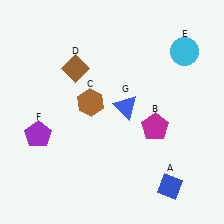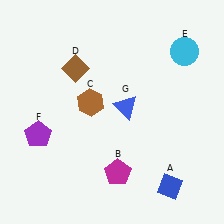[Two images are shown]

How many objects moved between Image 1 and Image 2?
1 object moved between the two images.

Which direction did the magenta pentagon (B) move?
The magenta pentagon (B) moved down.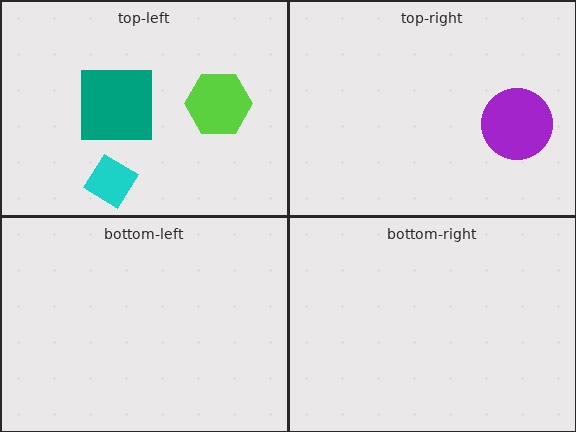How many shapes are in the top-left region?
3.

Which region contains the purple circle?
The top-right region.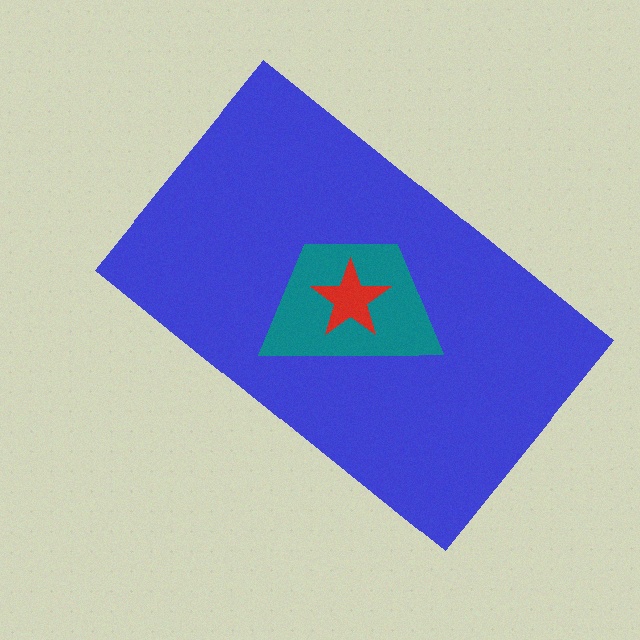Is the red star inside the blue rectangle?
Yes.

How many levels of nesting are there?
3.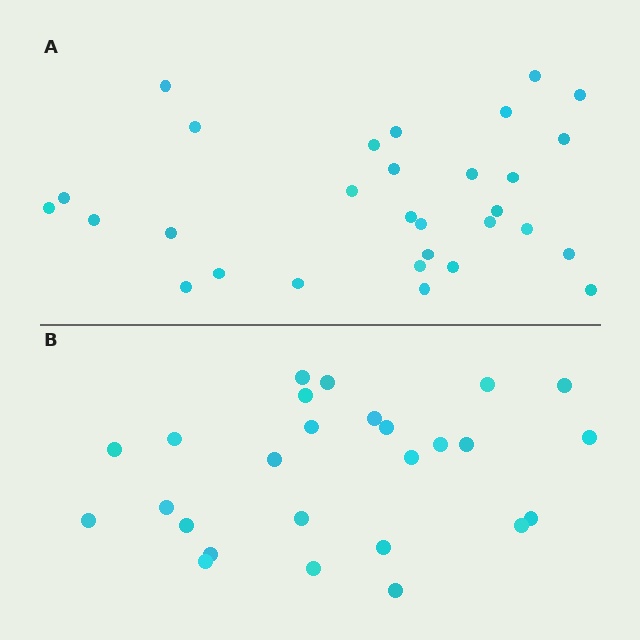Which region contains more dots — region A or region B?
Region A (the top region) has more dots.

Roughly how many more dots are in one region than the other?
Region A has about 4 more dots than region B.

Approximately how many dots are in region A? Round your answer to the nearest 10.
About 30 dots.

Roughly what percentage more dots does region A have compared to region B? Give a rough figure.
About 15% more.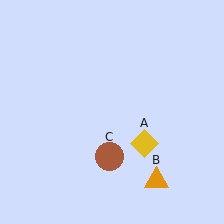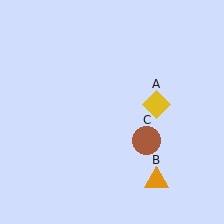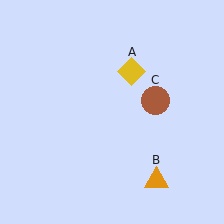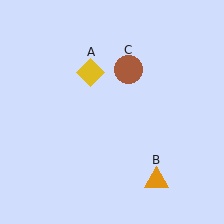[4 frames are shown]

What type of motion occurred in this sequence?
The yellow diamond (object A), brown circle (object C) rotated counterclockwise around the center of the scene.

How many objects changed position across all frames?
2 objects changed position: yellow diamond (object A), brown circle (object C).